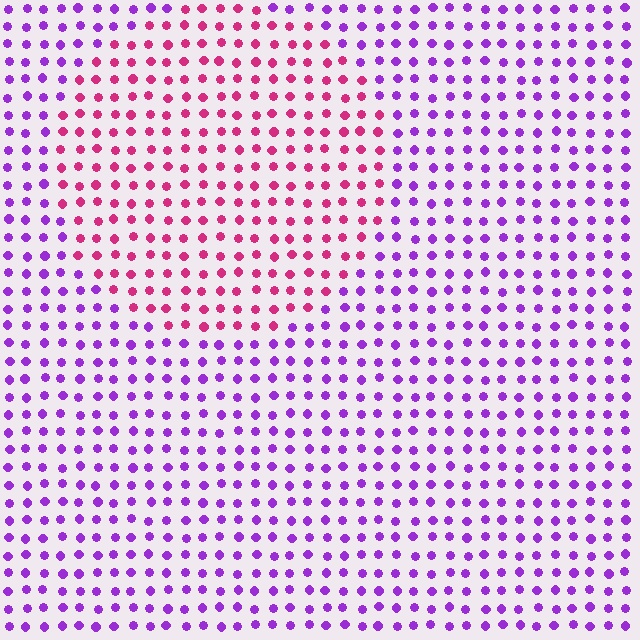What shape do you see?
I see a circle.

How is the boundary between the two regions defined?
The boundary is defined purely by a slight shift in hue (about 51 degrees). Spacing, size, and orientation are identical on both sides.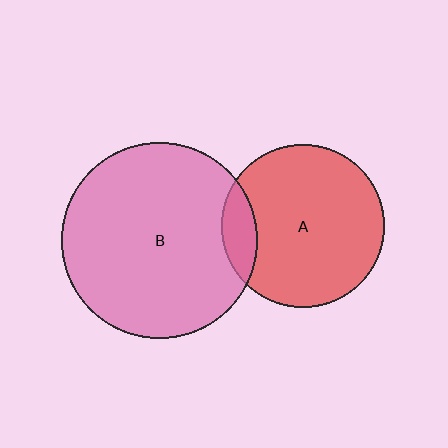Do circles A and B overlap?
Yes.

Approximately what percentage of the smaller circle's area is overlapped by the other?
Approximately 10%.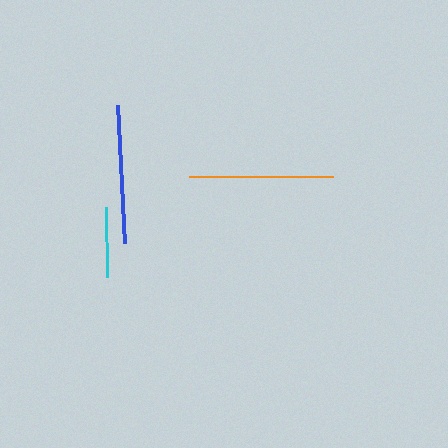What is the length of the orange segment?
The orange segment is approximately 144 pixels long.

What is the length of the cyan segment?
The cyan segment is approximately 70 pixels long.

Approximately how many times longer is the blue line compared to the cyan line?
The blue line is approximately 2.0 times the length of the cyan line.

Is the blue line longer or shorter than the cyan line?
The blue line is longer than the cyan line.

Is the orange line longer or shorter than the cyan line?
The orange line is longer than the cyan line.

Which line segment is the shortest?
The cyan line is the shortest at approximately 70 pixels.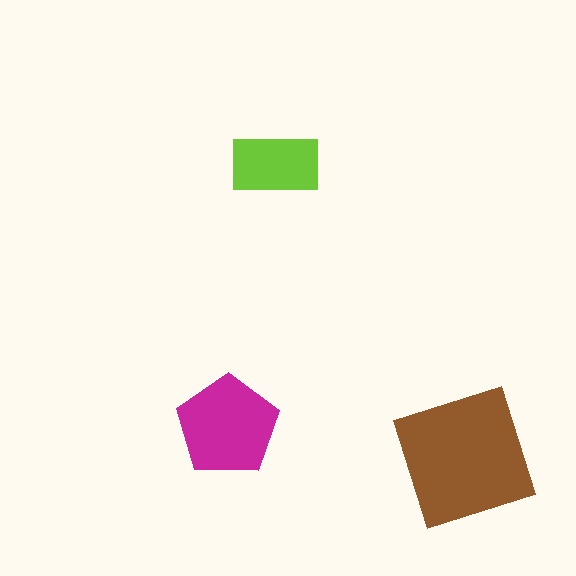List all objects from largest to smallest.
The brown square, the magenta pentagon, the lime rectangle.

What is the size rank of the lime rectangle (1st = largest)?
3rd.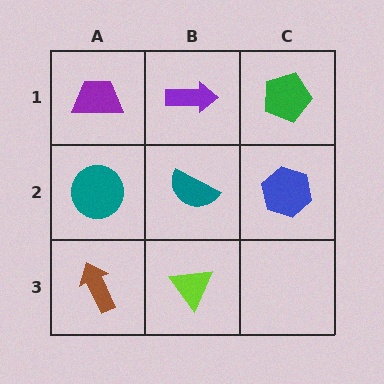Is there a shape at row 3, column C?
No, that cell is empty.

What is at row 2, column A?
A teal circle.